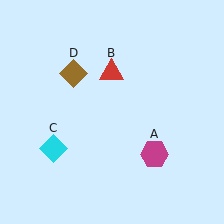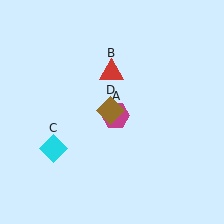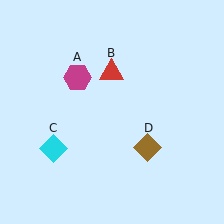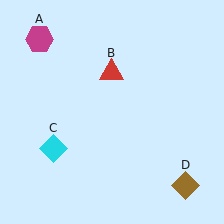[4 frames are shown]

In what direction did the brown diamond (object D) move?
The brown diamond (object D) moved down and to the right.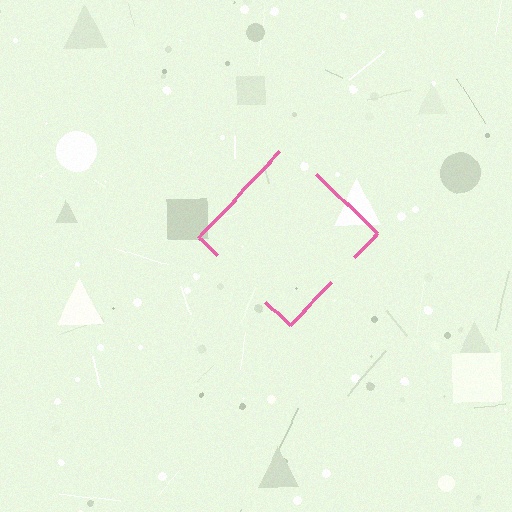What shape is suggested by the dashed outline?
The dashed outline suggests a diamond.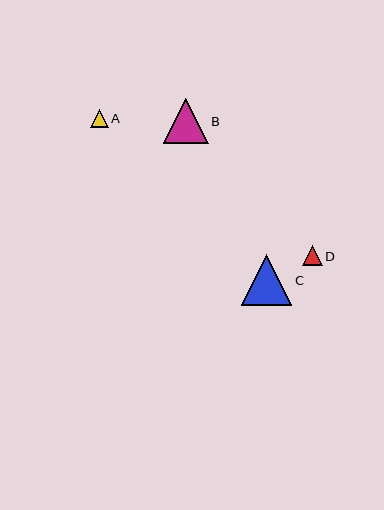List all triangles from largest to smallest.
From largest to smallest: C, B, D, A.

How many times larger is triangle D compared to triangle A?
Triangle D is approximately 1.1 times the size of triangle A.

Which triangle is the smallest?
Triangle A is the smallest with a size of approximately 18 pixels.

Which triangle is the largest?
Triangle C is the largest with a size of approximately 51 pixels.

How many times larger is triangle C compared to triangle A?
Triangle C is approximately 2.8 times the size of triangle A.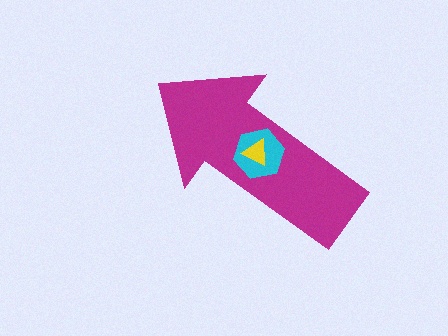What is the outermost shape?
The magenta arrow.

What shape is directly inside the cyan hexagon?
The yellow triangle.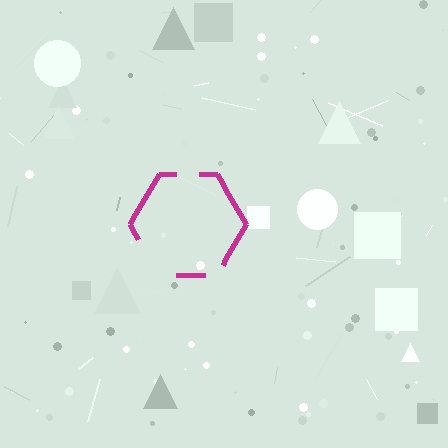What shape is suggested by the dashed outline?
The dashed outline suggests a hexagon.